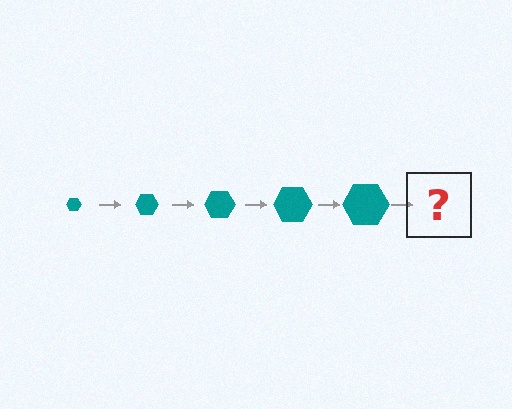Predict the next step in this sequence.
The next step is a teal hexagon, larger than the previous one.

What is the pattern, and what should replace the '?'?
The pattern is that the hexagon gets progressively larger each step. The '?' should be a teal hexagon, larger than the previous one.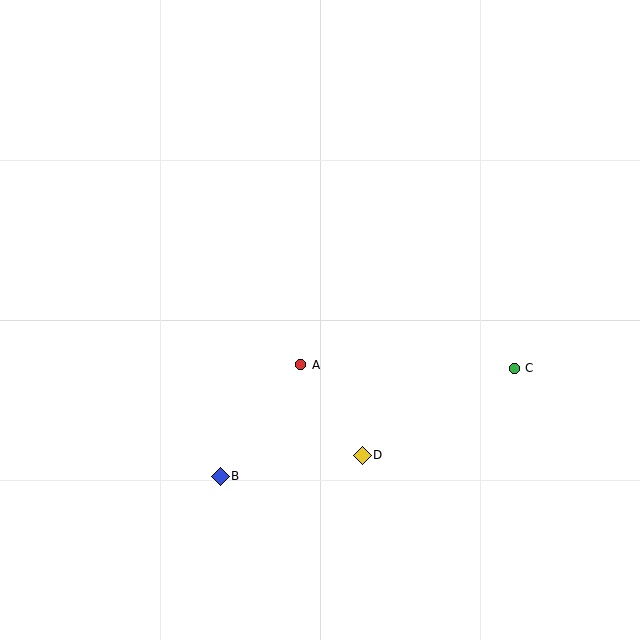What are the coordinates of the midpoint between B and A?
The midpoint between B and A is at (261, 420).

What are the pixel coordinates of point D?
Point D is at (362, 455).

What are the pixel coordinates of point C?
Point C is at (514, 368).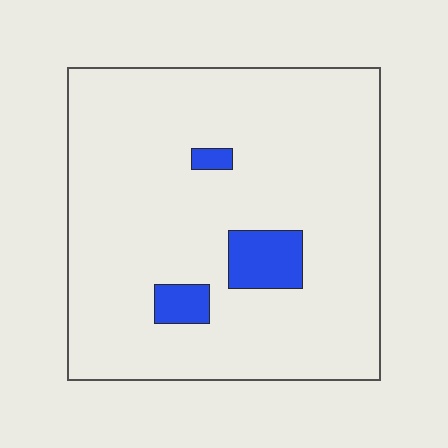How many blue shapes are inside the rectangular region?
3.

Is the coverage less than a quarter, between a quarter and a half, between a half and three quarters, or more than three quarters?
Less than a quarter.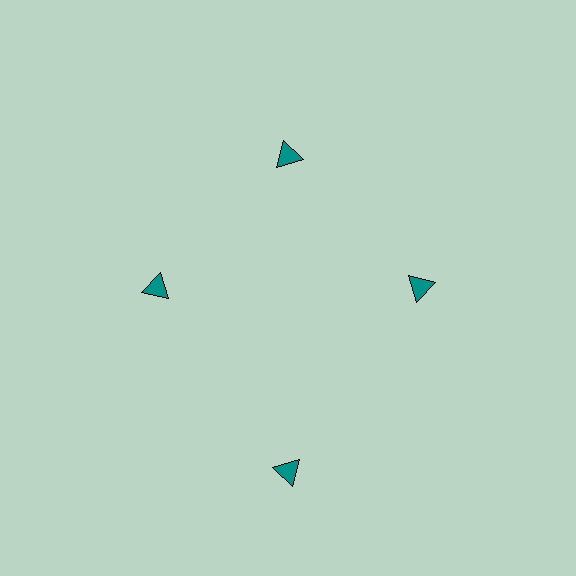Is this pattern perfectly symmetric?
No. The 4 teal triangles are arranged in a ring, but one element near the 6 o'clock position is pushed outward from the center, breaking the 4-fold rotational symmetry.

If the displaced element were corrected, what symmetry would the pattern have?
It would have 4-fold rotational symmetry — the pattern would map onto itself every 90 degrees.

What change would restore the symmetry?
The symmetry would be restored by moving it inward, back onto the ring so that all 4 triangles sit at equal angles and equal distance from the center.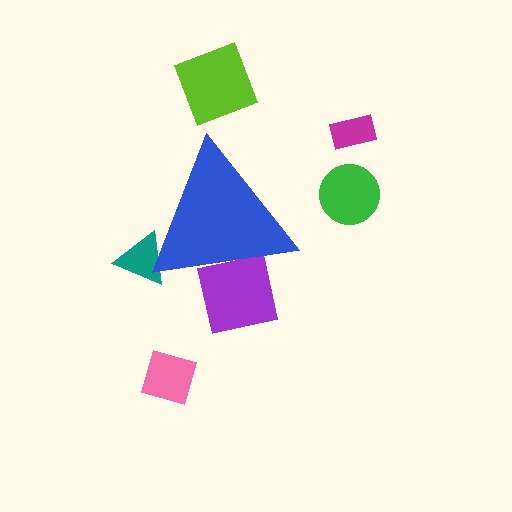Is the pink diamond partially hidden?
No, the pink diamond is fully visible.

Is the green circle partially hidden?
No, the green circle is fully visible.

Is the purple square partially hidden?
Yes, the purple square is partially hidden behind the blue triangle.